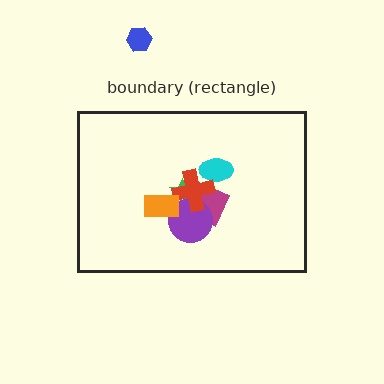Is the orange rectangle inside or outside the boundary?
Inside.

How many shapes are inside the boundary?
6 inside, 1 outside.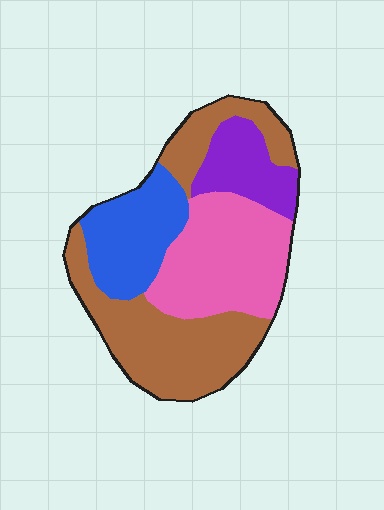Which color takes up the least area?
Purple, at roughly 15%.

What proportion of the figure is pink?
Pink takes up about one quarter (1/4) of the figure.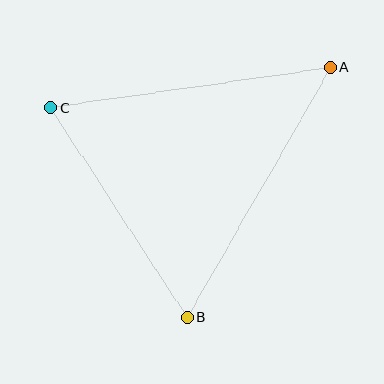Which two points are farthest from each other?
Points A and B are farthest from each other.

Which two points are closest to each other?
Points B and C are closest to each other.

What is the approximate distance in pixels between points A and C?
The distance between A and C is approximately 282 pixels.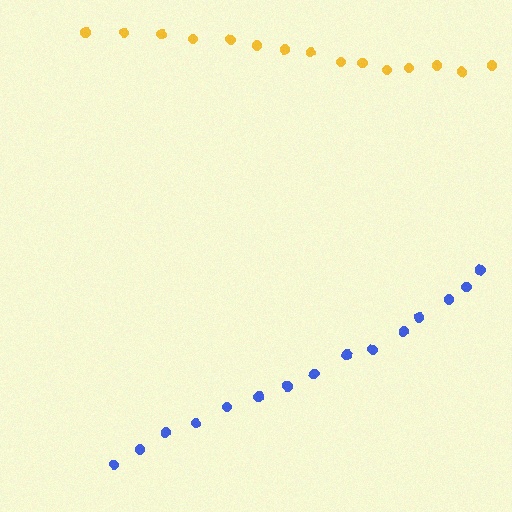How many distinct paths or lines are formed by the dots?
There are 2 distinct paths.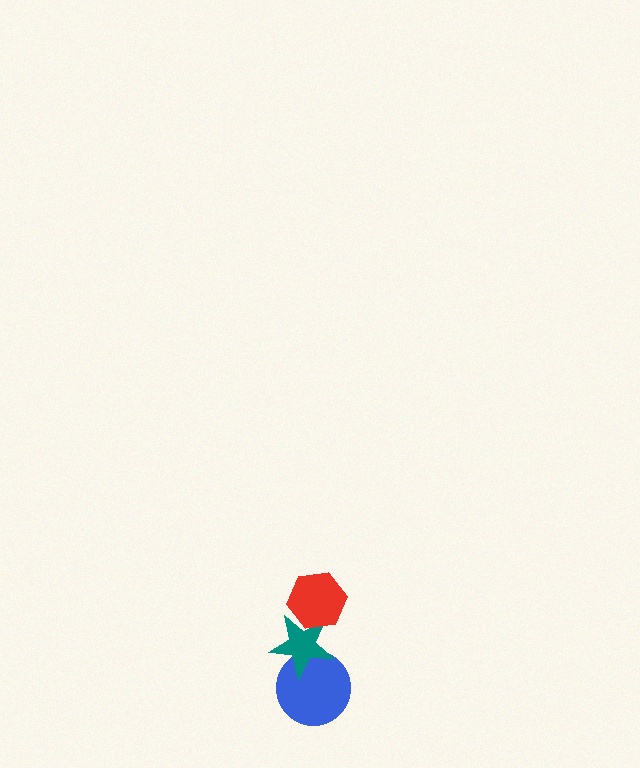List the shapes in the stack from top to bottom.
From top to bottom: the red hexagon, the teal star, the blue circle.